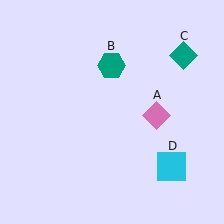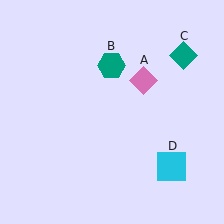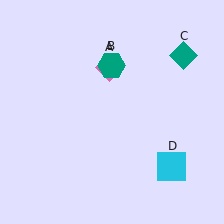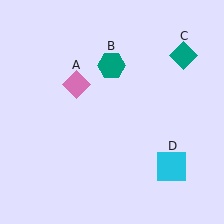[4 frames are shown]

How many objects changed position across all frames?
1 object changed position: pink diamond (object A).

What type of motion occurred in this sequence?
The pink diamond (object A) rotated counterclockwise around the center of the scene.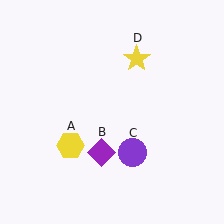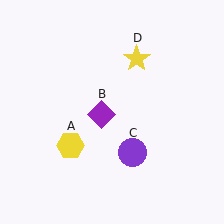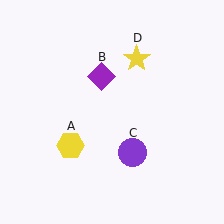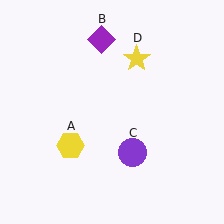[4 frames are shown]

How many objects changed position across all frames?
1 object changed position: purple diamond (object B).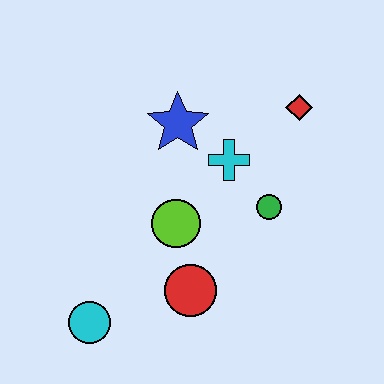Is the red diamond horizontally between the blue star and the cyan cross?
No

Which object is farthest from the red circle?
The red diamond is farthest from the red circle.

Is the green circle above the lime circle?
Yes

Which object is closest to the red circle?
The lime circle is closest to the red circle.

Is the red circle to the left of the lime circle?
No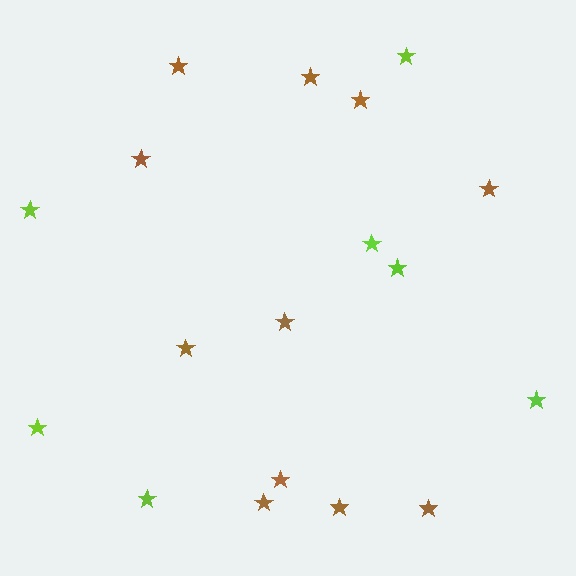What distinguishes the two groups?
There are 2 groups: one group of brown stars (11) and one group of lime stars (7).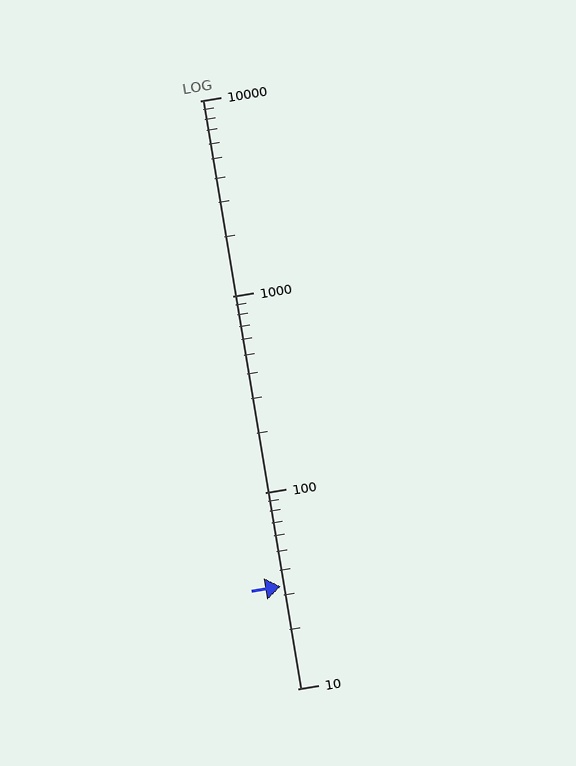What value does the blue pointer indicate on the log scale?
The pointer indicates approximately 33.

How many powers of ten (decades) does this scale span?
The scale spans 3 decades, from 10 to 10000.